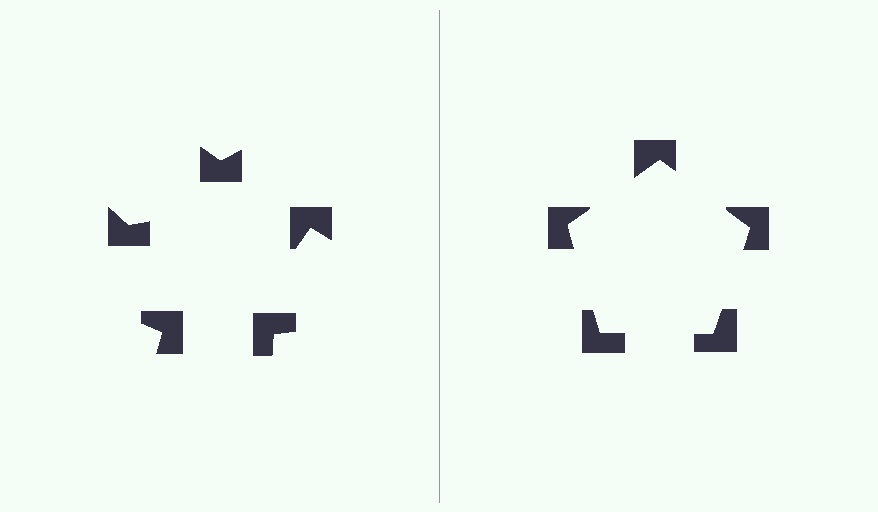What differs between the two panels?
The notched squares are positioned identically on both sides; only the wedge orientations differ. On the right they align to a pentagon; on the left they are misaligned.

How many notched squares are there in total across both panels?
10 — 5 on each side.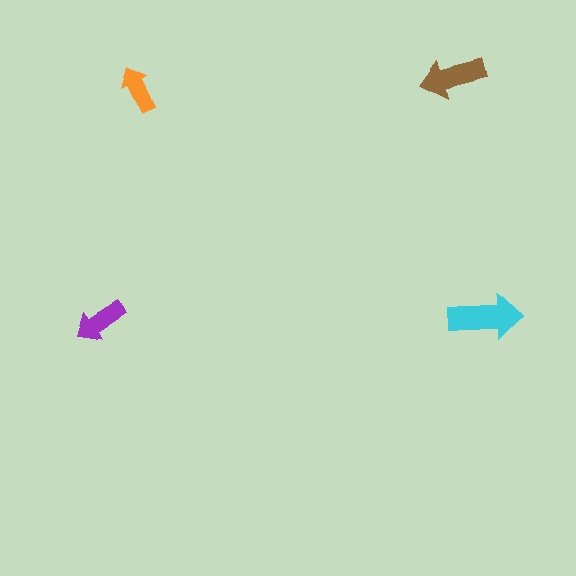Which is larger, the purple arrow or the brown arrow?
The brown one.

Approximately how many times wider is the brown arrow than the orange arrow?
About 1.5 times wider.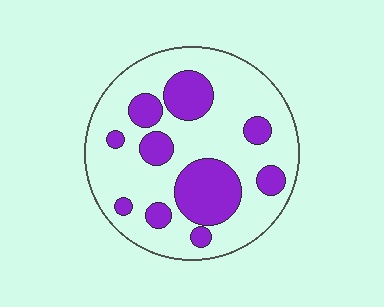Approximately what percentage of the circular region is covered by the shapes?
Approximately 30%.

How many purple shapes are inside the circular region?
10.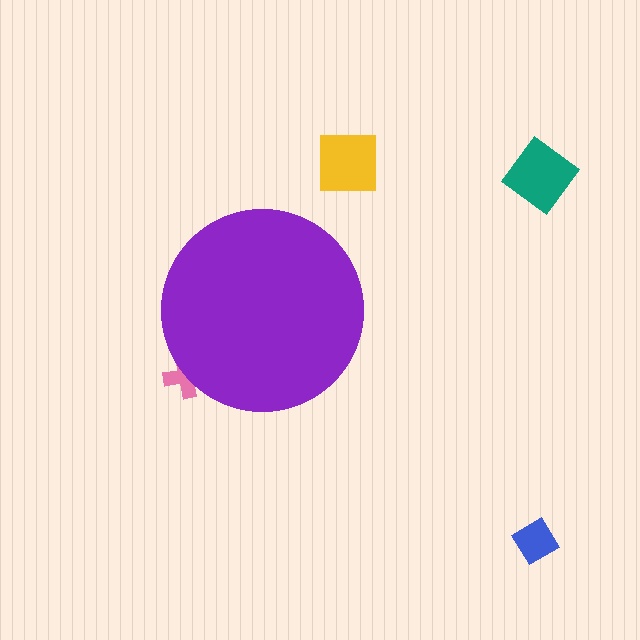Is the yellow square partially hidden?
No, the yellow square is fully visible.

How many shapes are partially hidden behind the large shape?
1 shape is partially hidden.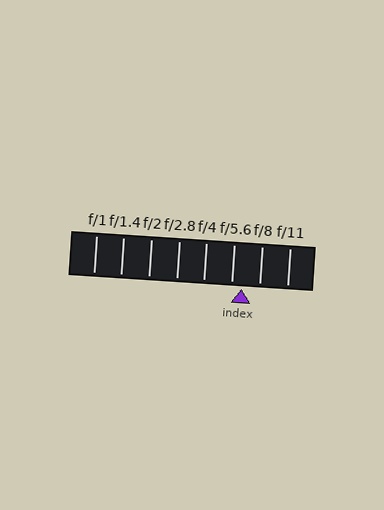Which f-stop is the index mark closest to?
The index mark is closest to f/5.6.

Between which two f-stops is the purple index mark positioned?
The index mark is between f/5.6 and f/8.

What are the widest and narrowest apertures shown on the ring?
The widest aperture shown is f/1 and the narrowest is f/11.